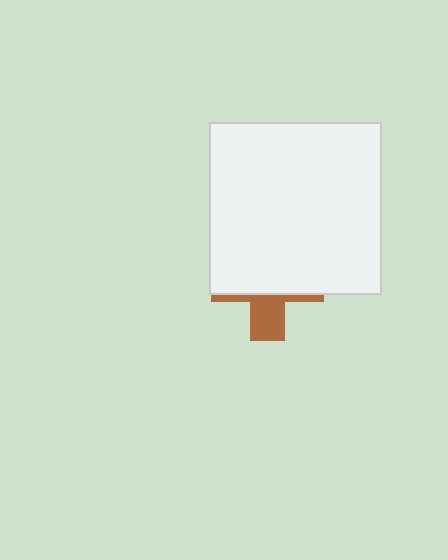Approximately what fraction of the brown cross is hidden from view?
Roughly 68% of the brown cross is hidden behind the white square.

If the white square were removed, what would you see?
You would see the complete brown cross.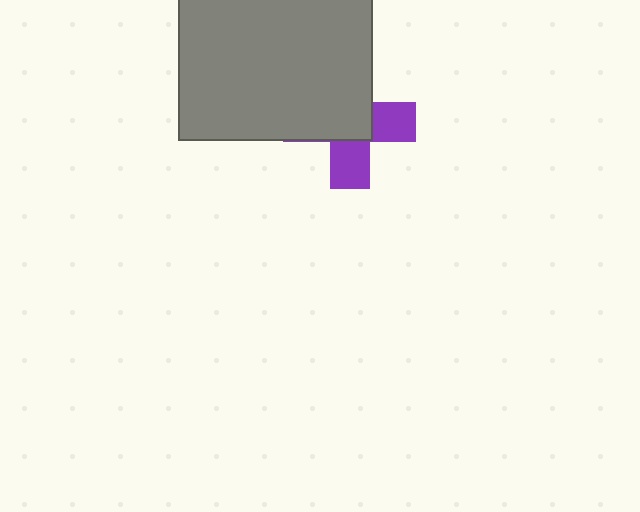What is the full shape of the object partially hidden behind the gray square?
The partially hidden object is a purple cross.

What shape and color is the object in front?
The object in front is a gray square.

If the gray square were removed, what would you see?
You would see the complete purple cross.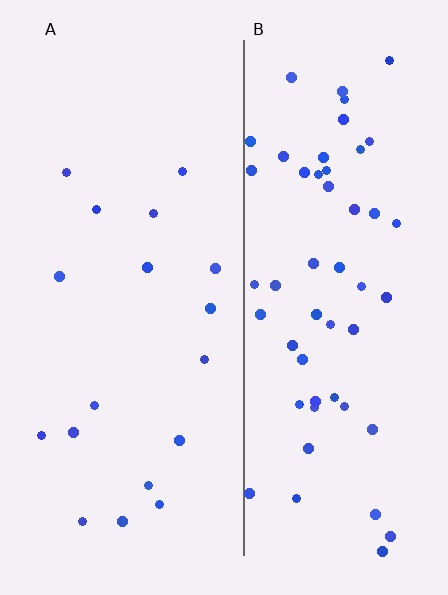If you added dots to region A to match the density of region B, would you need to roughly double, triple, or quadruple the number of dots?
Approximately triple.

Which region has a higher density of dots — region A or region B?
B (the right).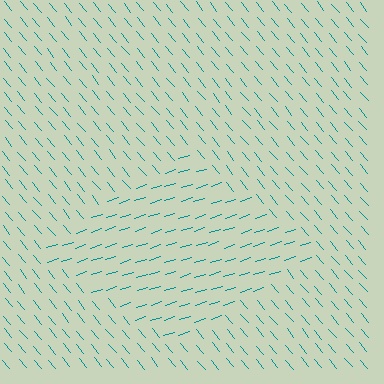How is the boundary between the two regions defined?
The boundary is defined purely by a change in line orientation (approximately 68 degrees difference). All lines are the same color and thickness.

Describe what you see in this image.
The image is filled with small teal line segments. A diamond region in the image has lines oriented differently from the surrounding lines, creating a visible texture boundary.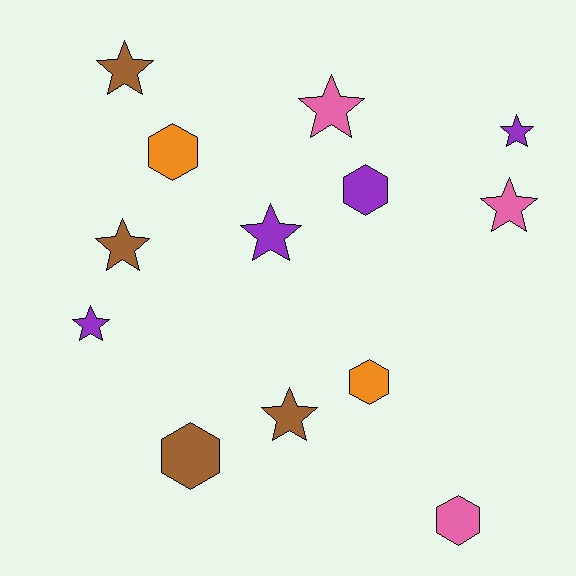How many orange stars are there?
There are no orange stars.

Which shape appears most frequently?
Star, with 8 objects.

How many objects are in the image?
There are 13 objects.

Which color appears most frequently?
Brown, with 4 objects.